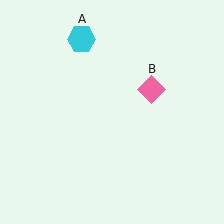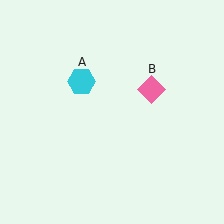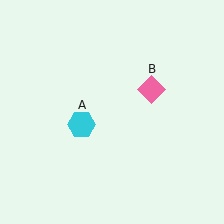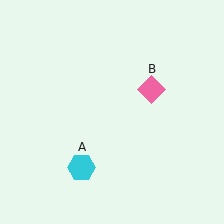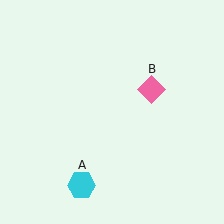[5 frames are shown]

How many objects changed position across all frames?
1 object changed position: cyan hexagon (object A).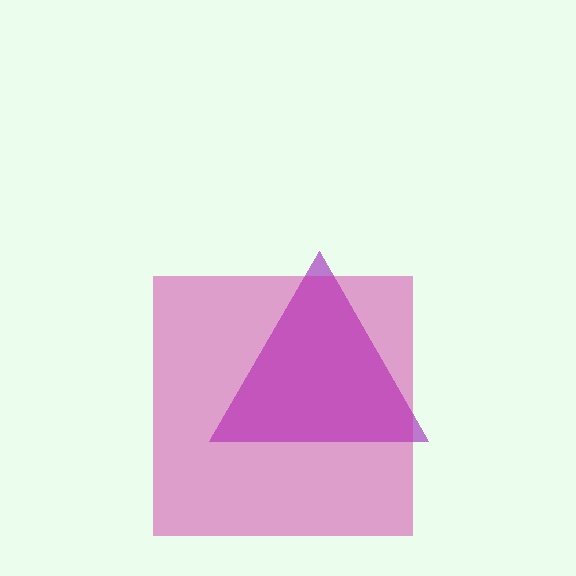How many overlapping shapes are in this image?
There are 2 overlapping shapes in the image.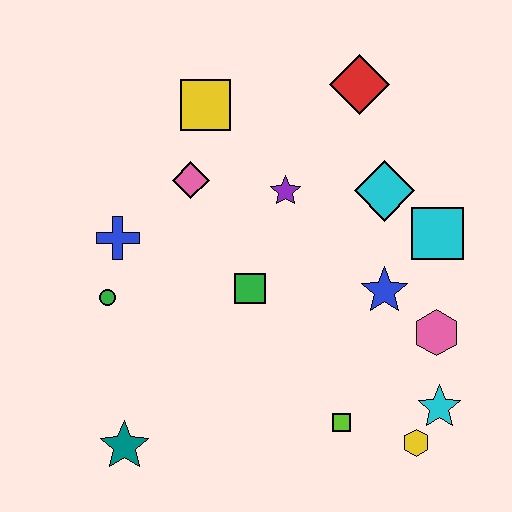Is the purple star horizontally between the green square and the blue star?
Yes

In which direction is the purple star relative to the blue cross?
The purple star is to the right of the blue cross.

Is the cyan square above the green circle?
Yes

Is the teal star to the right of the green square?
No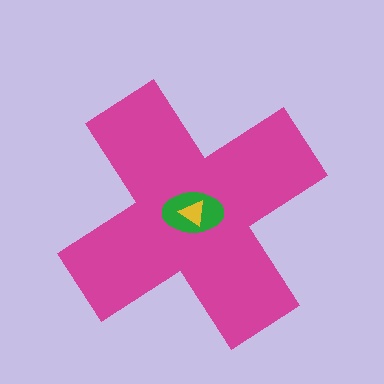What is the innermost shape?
The yellow triangle.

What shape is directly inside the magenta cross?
The green ellipse.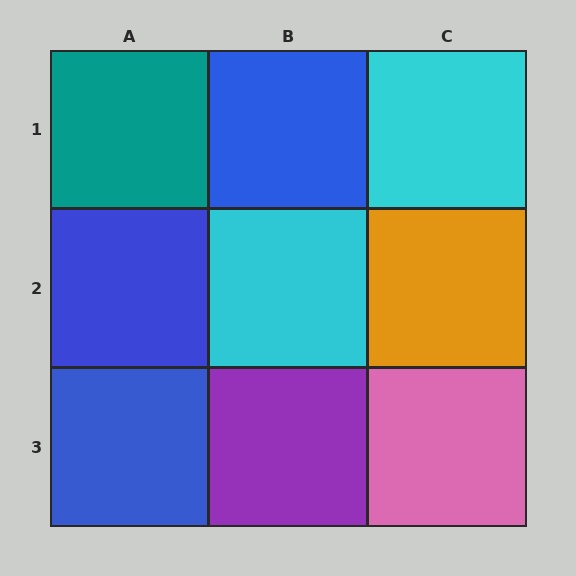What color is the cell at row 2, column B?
Cyan.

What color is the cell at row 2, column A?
Blue.